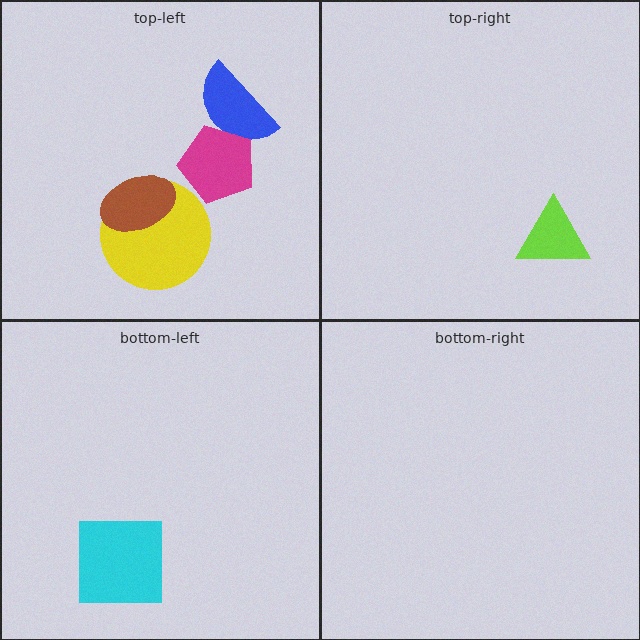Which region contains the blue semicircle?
The top-left region.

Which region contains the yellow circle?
The top-left region.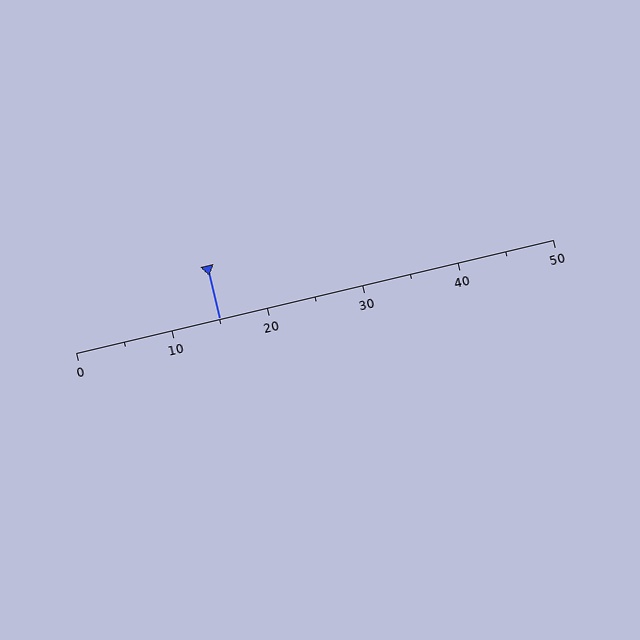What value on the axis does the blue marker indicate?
The marker indicates approximately 15.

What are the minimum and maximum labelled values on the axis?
The axis runs from 0 to 50.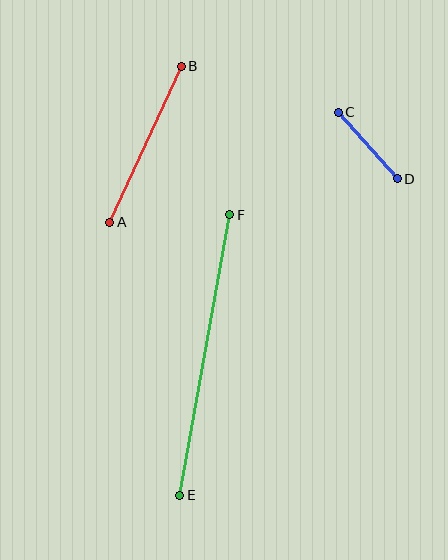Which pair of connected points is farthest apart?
Points E and F are farthest apart.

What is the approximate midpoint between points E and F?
The midpoint is at approximately (205, 355) pixels.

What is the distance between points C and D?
The distance is approximately 89 pixels.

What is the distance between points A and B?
The distance is approximately 172 pixels.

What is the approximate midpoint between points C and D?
The midpoint is at approximately (368, 145) pixels.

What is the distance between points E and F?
The distance is approximately 285 pixels.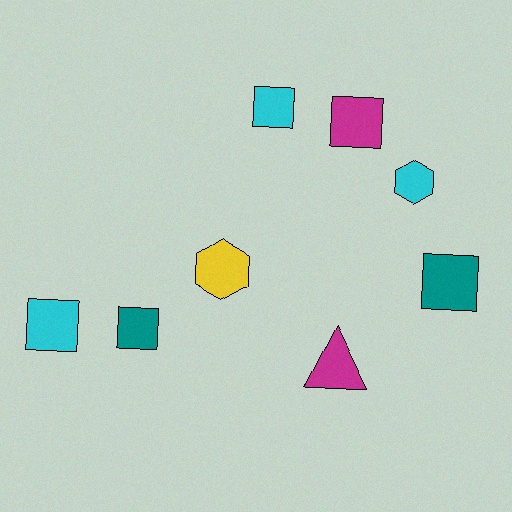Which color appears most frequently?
Cyan, with 3 objects.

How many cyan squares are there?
There are 2 cyan squares.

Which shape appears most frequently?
Square, with 5 objects.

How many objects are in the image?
There are 8 objects.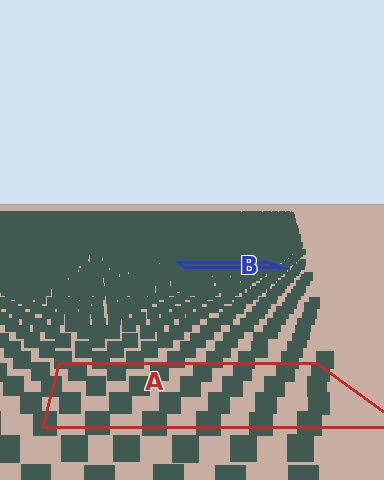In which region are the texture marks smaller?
The texture marks are smaller in region B, because it is farther away.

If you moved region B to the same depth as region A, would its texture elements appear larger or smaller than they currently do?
They would appear larger. At a closer depth, the same texture elements are projected at a bigger on-screen size.